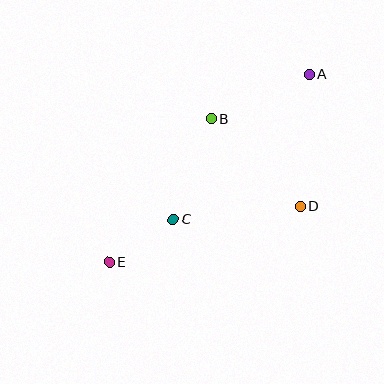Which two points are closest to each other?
Points C and E are closest to each other.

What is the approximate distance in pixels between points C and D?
The distance between C and D is approximately 127 pixels.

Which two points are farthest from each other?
Points A and E are farthest from each other.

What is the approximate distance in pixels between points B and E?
The distance between B and E is approximately 176 pixels.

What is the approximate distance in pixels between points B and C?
The distance between B and C is approximately 107 pixels.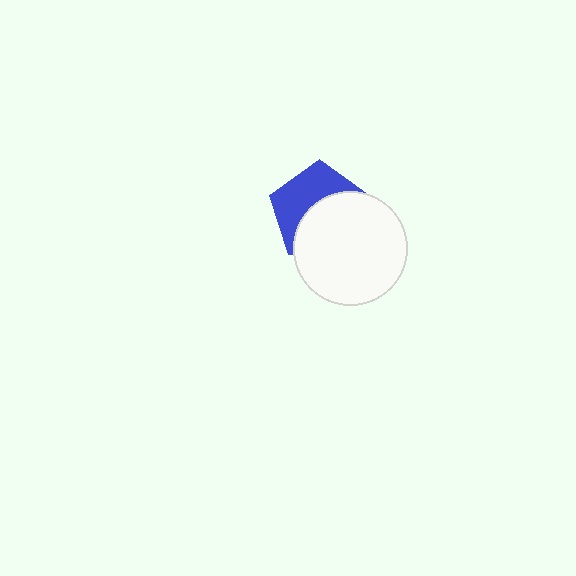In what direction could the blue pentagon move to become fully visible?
The blue pentagon could move toward the upper-left. That would shift it out from behind the white circle entirely.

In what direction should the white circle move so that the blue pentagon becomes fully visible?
The white circle should move toward the lower-right. That is the shortest direction to clear the overlap and leave the blue pentagon fully visible.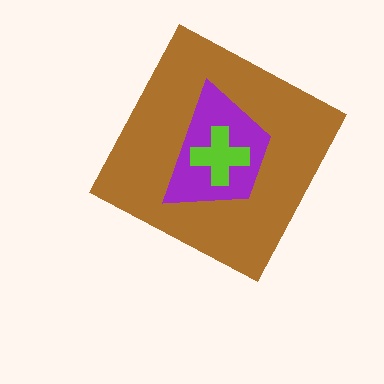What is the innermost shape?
The lime cross.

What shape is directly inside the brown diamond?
The purple trapezoid.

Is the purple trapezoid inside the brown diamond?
Yes.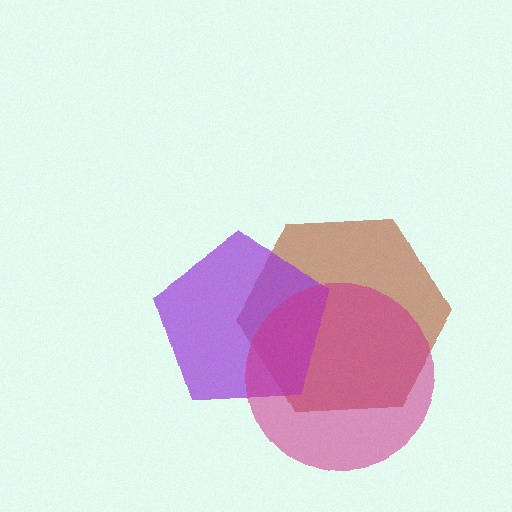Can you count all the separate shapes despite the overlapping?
Yes, there are 3 separate shapes.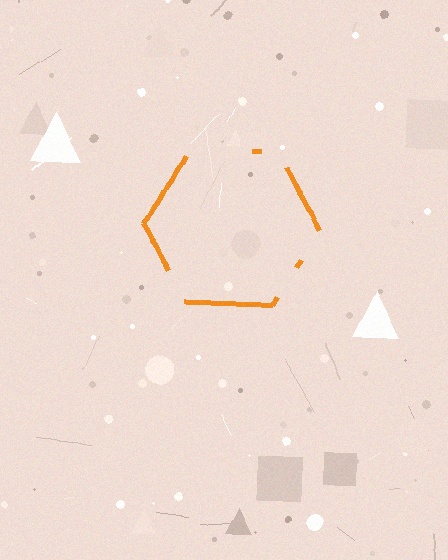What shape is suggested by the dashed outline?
The dashed outline suggests a hexagon.